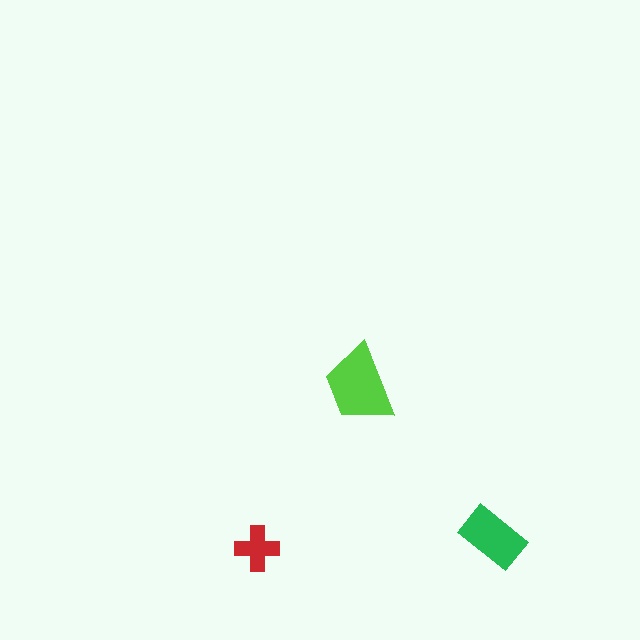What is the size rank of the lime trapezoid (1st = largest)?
1st.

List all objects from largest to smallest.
The lime trapezoid, the green rectangle, the red cross.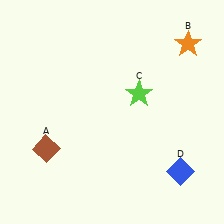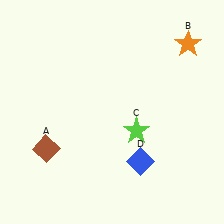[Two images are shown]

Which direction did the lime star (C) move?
The lime star (C) moved down.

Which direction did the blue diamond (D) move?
The blue diamond (D) moved left.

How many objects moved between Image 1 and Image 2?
2 objects moved between the two images.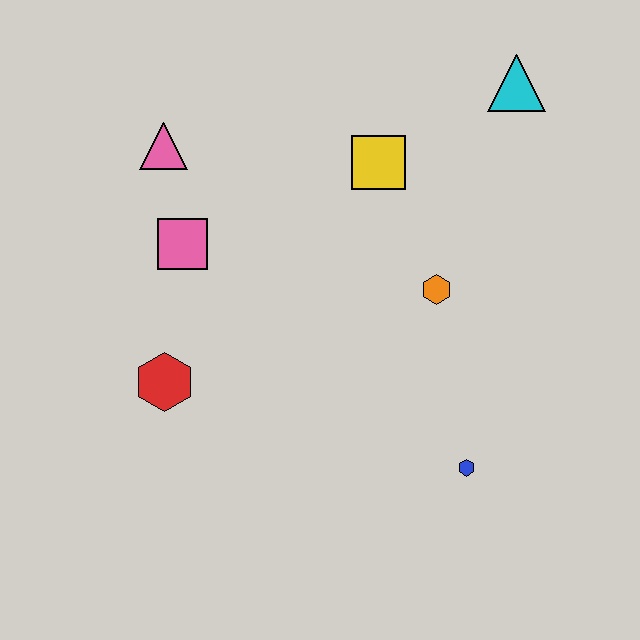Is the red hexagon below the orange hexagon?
Yes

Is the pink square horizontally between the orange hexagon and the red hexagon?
Yes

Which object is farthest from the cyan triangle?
The red hexagon is farthest from the cyan triangle.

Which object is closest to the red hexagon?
The pink square is closest to the red hexagon.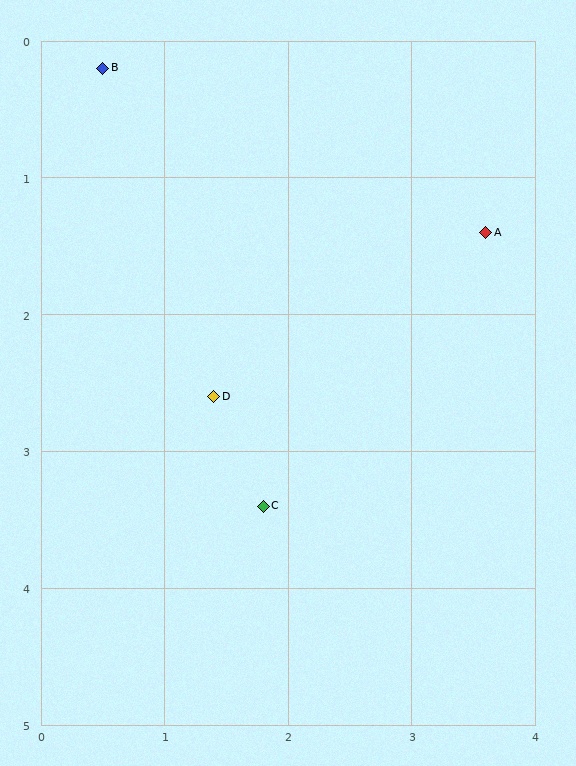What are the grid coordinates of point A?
Point A is at approximately (3.6, 1.4).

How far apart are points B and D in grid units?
Points B and D are about 2.6 grid units apart.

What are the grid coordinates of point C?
Point C is at approximately (1.8, 3.4).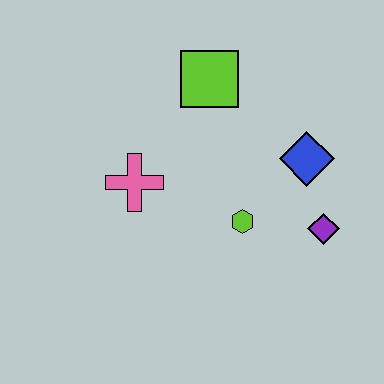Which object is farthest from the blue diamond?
The pink cross is farthest from the blue diamond.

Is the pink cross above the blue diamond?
No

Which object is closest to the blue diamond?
The purple diamond is closest to the blue diamond.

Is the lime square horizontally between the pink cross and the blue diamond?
Yes